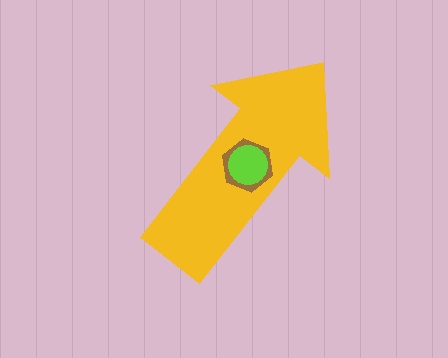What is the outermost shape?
The yellow arrow.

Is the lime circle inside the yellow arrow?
Yes.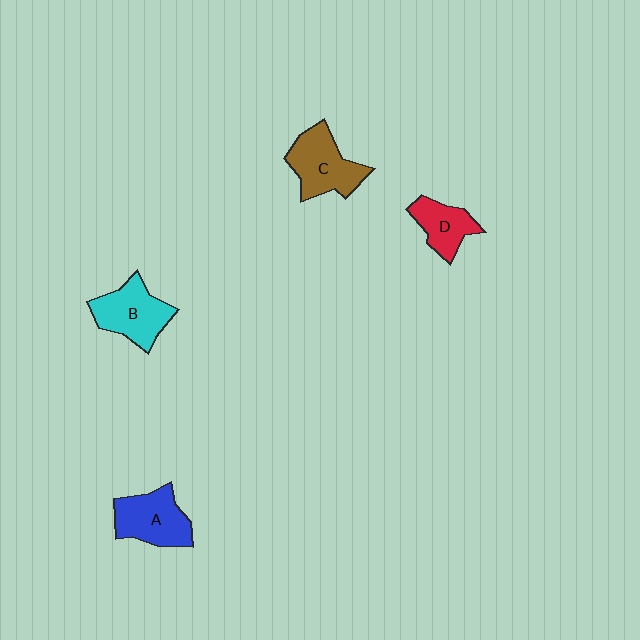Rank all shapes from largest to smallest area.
From largest to smallest: C (brown), B (cyan), A (blue), D (red).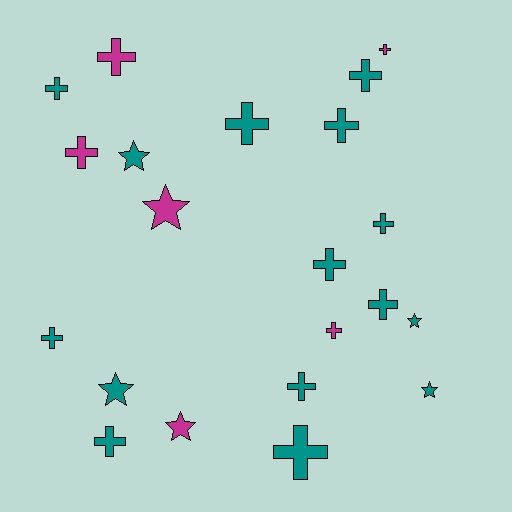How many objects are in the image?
There are 21 objects.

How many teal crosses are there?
There are 11 teal crosses.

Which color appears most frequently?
Teal, with 15 objects.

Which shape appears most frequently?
Cross, with 15 objects.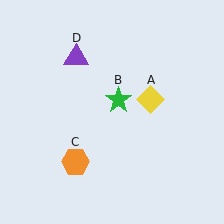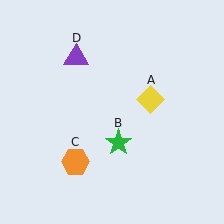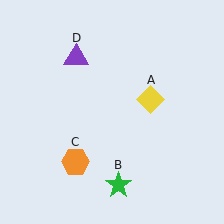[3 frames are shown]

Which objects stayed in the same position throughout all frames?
Yellow diamond (object A) and orange hexagon (object C) and purple triangle (object D) remained stationary.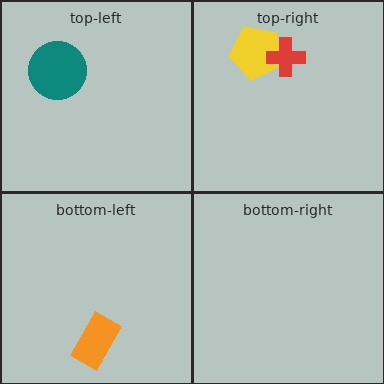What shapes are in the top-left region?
The teal circle.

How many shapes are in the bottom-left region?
1.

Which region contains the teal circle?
The top-left region.